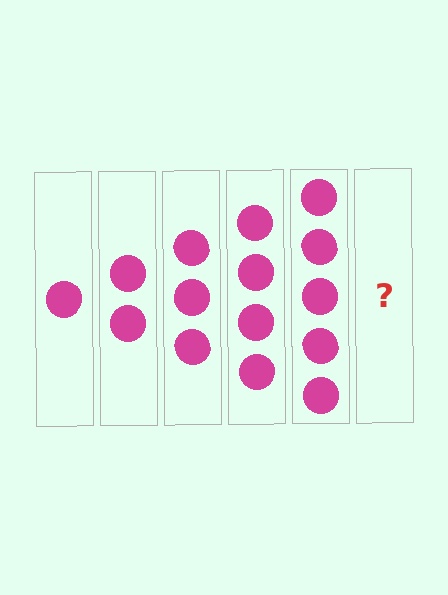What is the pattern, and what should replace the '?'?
The pattern is that each step adds one more circle. The '?' should be 6 circles.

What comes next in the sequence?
The next element should be 6 circles.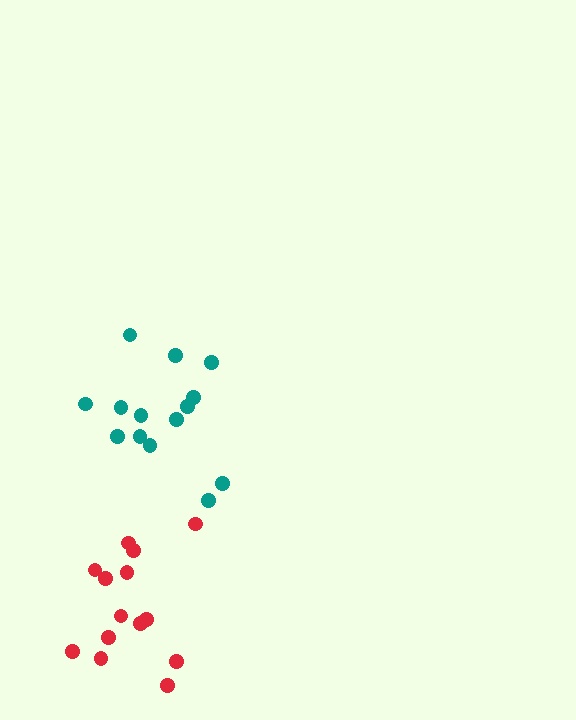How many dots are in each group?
Group 1: 14 dots, Group 2: 14 dots (28 total).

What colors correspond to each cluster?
The clusters are colored: red, teal.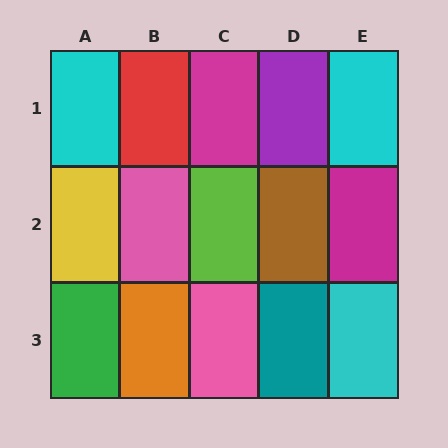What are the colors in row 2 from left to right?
Yellow, pink, lime, brown, magenta.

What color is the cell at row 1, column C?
Magenta.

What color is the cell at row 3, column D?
Teal.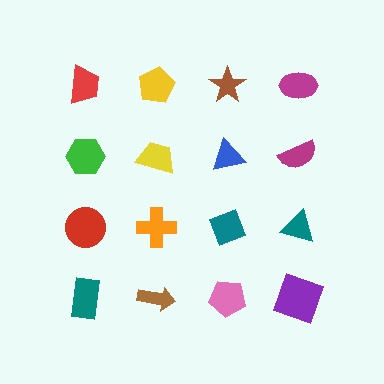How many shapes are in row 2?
4 shapes.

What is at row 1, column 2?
A yellow pentagon.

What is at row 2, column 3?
A blue triangle.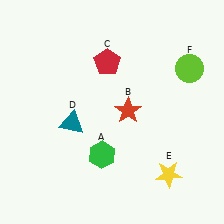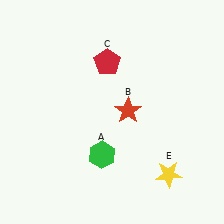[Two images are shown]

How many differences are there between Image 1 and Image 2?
There are 2 differences between the two images.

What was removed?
The lime circle (F), the teal triangle (D) were removed in Image 2.